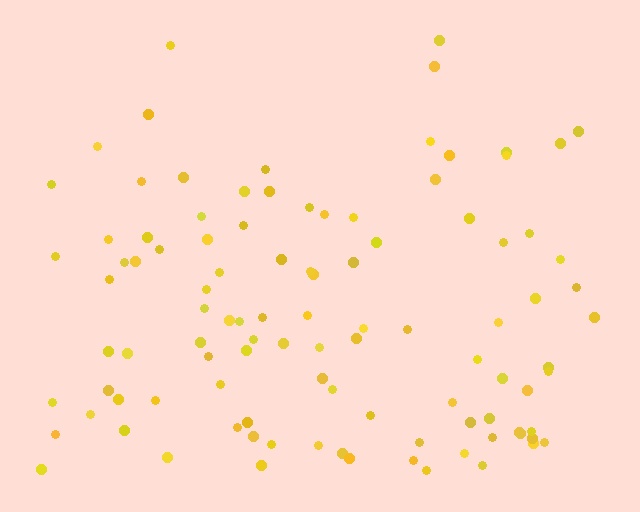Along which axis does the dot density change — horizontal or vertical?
Vertical.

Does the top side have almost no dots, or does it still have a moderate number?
Still a moderate number, just noticeably fewer than the bottom.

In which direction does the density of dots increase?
From top to bottom, with the bottom side densest.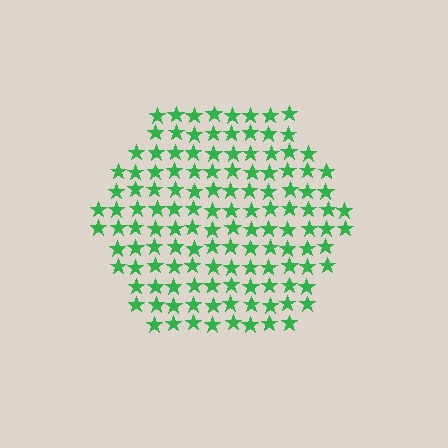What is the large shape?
The large shape is a hexagon.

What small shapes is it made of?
It is made of small stars.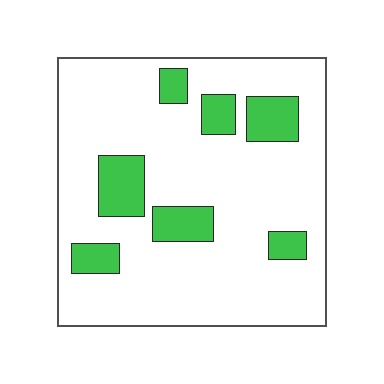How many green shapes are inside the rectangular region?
7.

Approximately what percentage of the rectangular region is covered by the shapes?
Approximately 15%.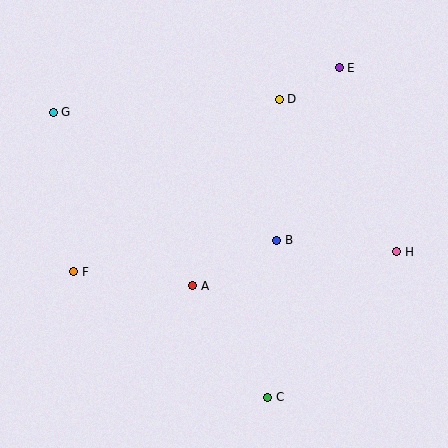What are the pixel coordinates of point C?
Point C is at (268, 397).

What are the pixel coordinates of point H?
Point H is at (397, 252).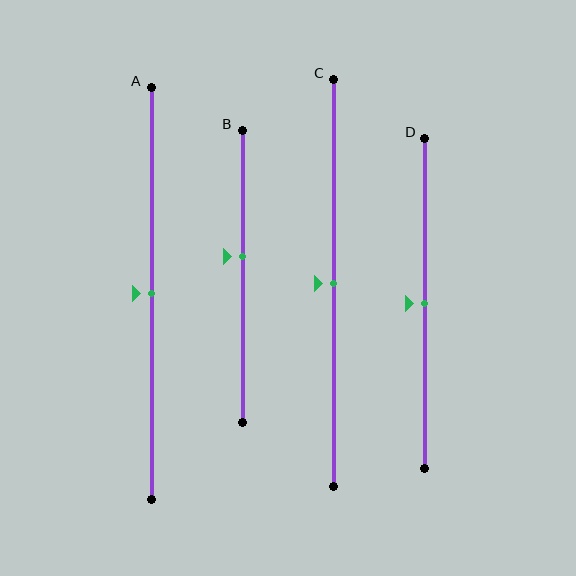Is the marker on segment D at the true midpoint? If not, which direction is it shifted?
Yes, the marker on segment D is at the true midpoint.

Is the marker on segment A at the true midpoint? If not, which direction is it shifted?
Yes, the marker on segment A is at the true midpoint.